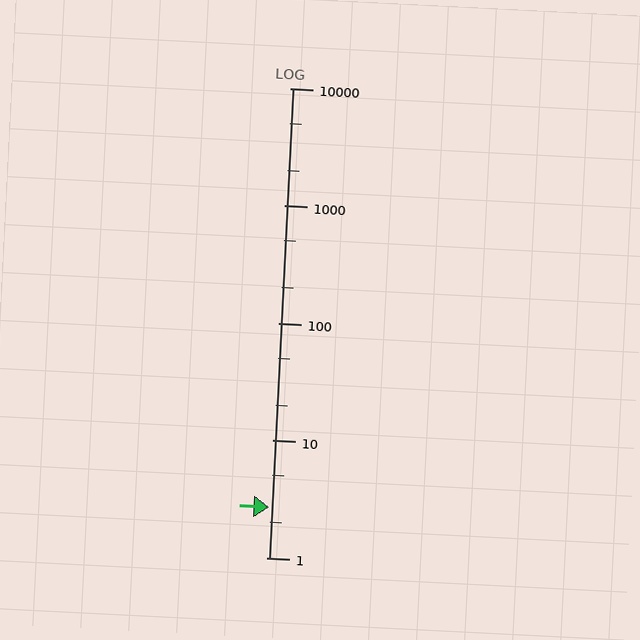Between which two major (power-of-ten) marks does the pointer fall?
The pointer is between 1 and 10.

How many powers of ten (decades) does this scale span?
The scale spans 4 decades, from 1 to 10000.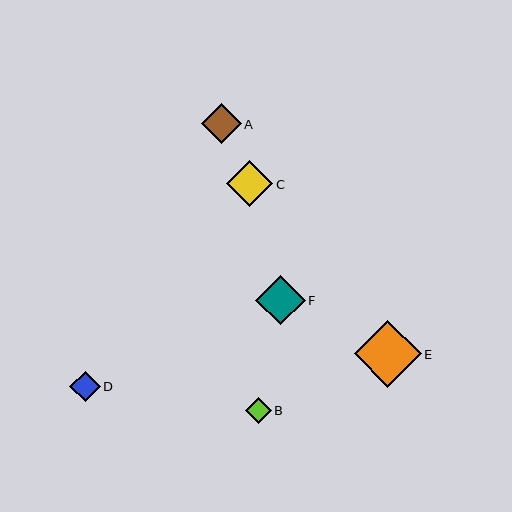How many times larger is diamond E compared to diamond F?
Diamond E is approximately 1.4 times the size of diamond F.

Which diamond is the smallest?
Diamond B is the smallest with a size of approximately 26 pixels.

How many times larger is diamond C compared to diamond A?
Diamond C is approximately 1.2 times the size of diamond A.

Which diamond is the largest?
Diamond E is the largest with a size of approximately 67 pixels.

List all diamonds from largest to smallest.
From largest to smallest: E, F, C, A, D, B.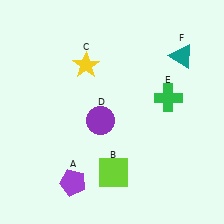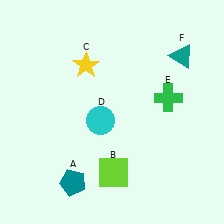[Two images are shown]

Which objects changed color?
A changed from purple to teal. D changed from purple to cyan.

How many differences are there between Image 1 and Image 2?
There are 2 differences between the two images.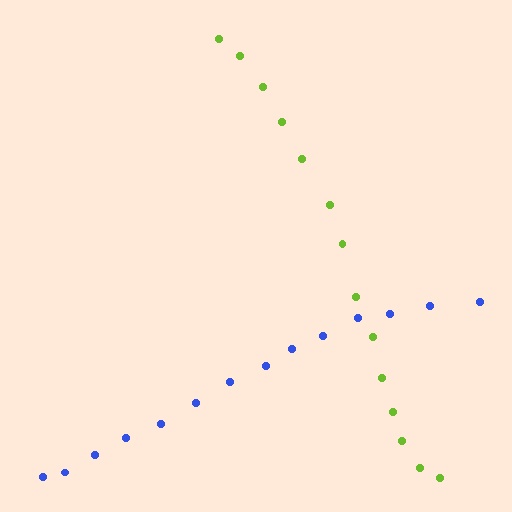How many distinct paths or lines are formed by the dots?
There are 2 distinct paths.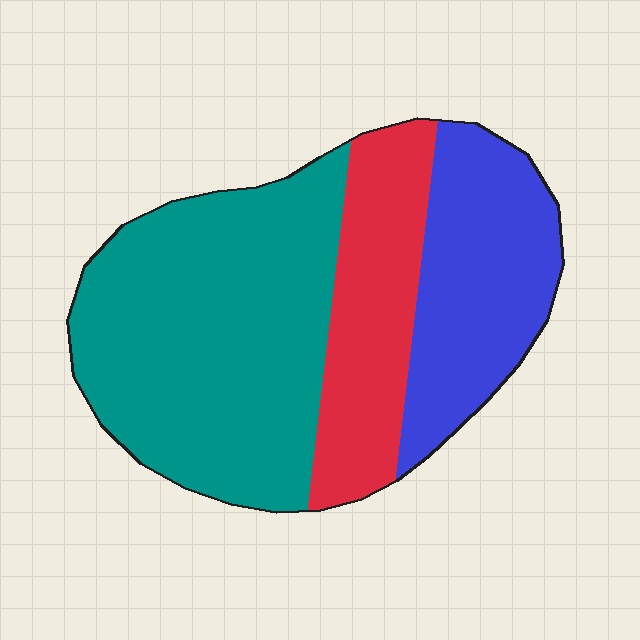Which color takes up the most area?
Teal, at roughly 50%.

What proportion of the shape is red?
Red covers about 25% of the shape.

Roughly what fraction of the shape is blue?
Blue covers about 25% of the shape.